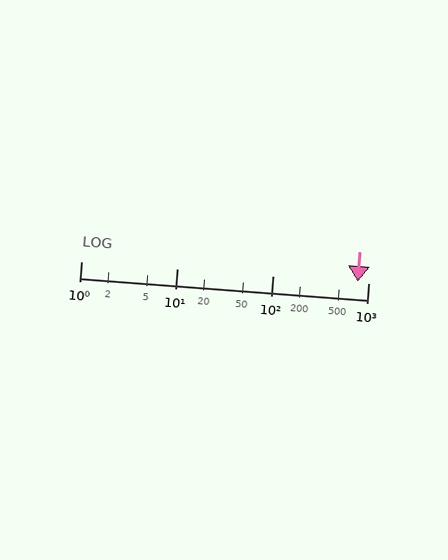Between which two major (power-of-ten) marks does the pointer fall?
The pointer is between 100 and 1000.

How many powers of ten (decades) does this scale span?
The scale spans 3 decades, from 1 to 1000.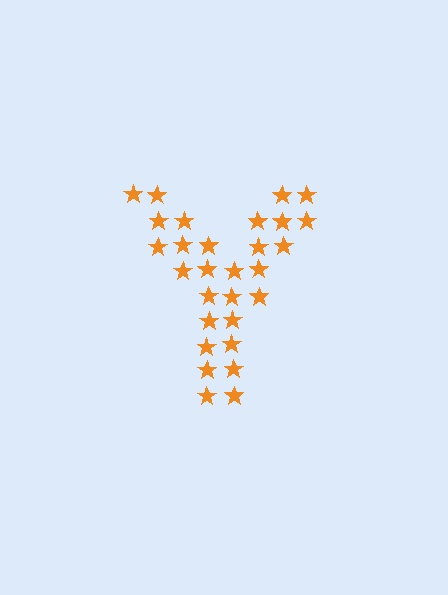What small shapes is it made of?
It is made of small stars.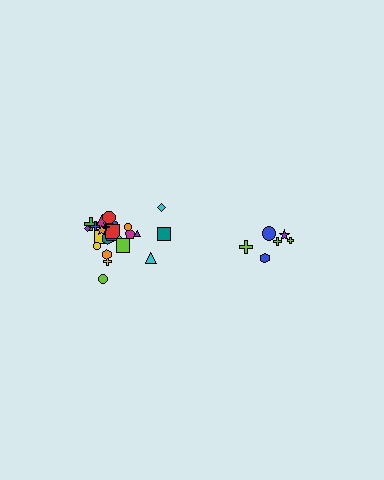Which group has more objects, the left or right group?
The left group.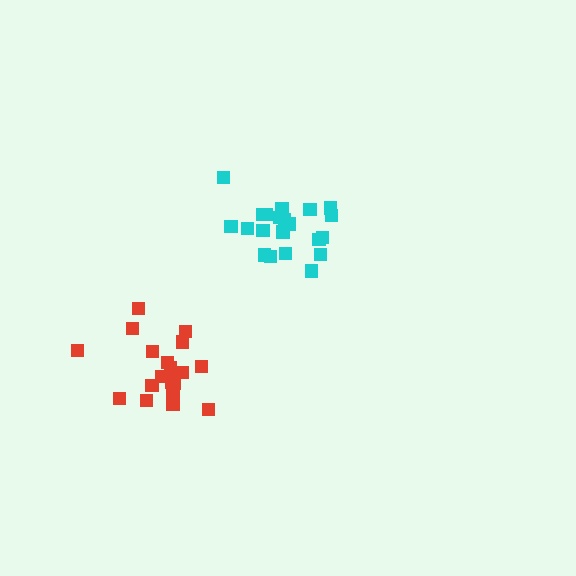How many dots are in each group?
Group 1: 19 dots, Group 2: 21 dots (40 total).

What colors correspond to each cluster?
The clusters are colored: red, cyan.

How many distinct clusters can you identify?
There are 2 distinct clusters.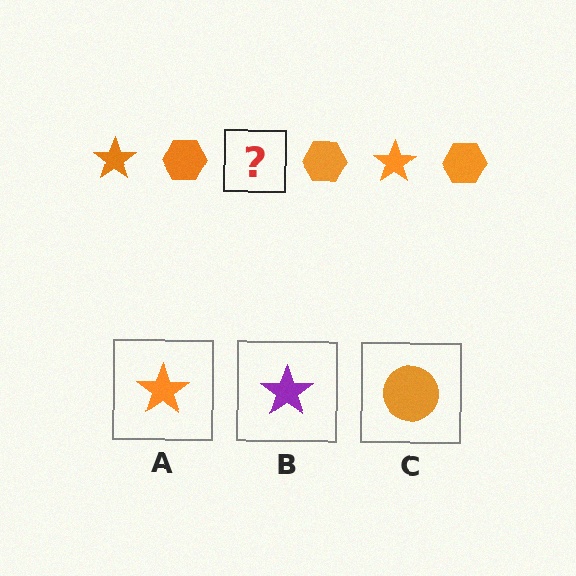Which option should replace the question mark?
Option A.